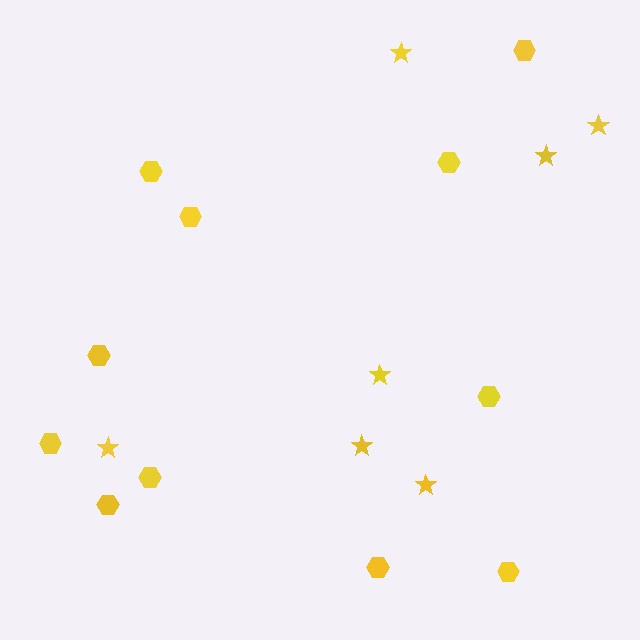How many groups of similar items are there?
There are 2 groups: one group of hexagons (11) and one group of stars (7).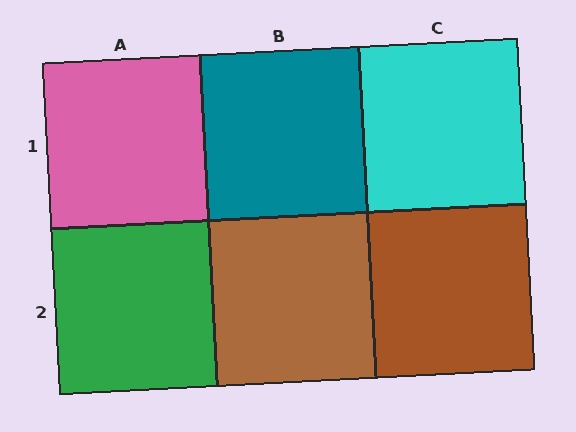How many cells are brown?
2 cells are brown.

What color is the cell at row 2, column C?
Brown.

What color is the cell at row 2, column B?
Brown.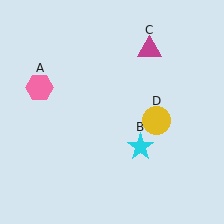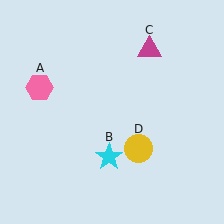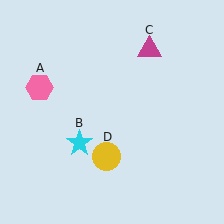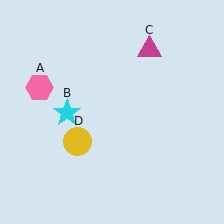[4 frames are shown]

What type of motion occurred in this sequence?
The cyan star (object B), yellow circle (object D) rotated clockwise around the center of the scene.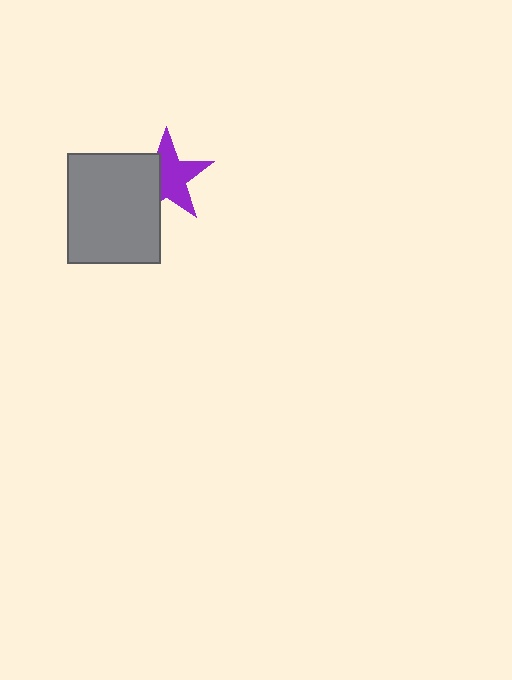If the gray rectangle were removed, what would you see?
You would see the complete purple star.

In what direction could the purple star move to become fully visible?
The purple star could move right. That would shift it out from behind the gray rectangle entirely.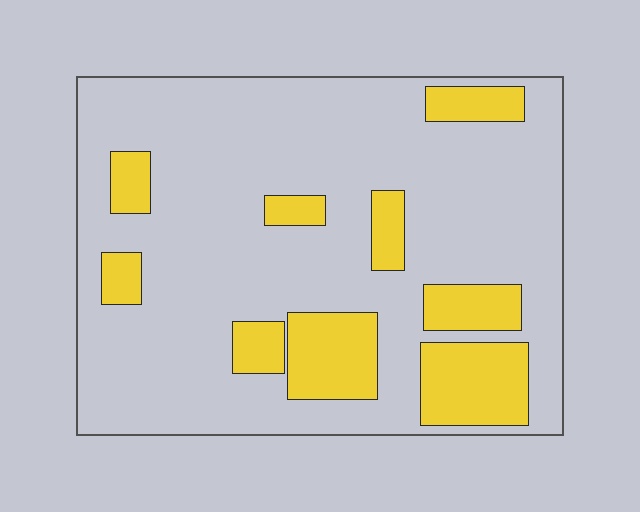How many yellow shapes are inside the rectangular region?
9.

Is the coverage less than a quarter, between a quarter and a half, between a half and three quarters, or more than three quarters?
Less than a quarter.